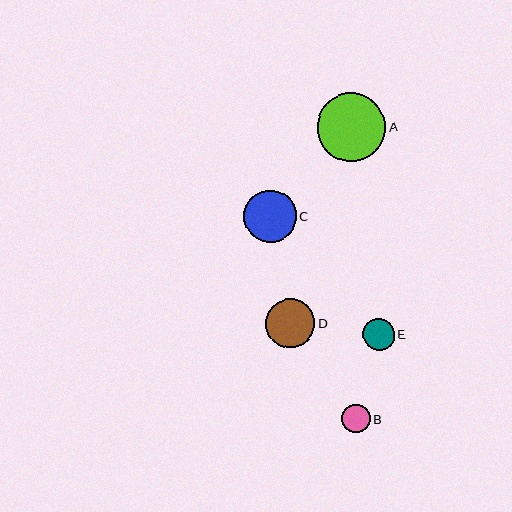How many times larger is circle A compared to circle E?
Circle A is approximately 2.1 times the size of circle E.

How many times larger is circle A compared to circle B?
Circle A is approximately 2.4 times the size of circle B.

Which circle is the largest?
Circle A is the largest with a size of approximately 68 pixels.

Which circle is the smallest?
Circle B is the smallest with a size of approximately 28 pixels.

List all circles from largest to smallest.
From largest to smallest: A, C, D, E, B.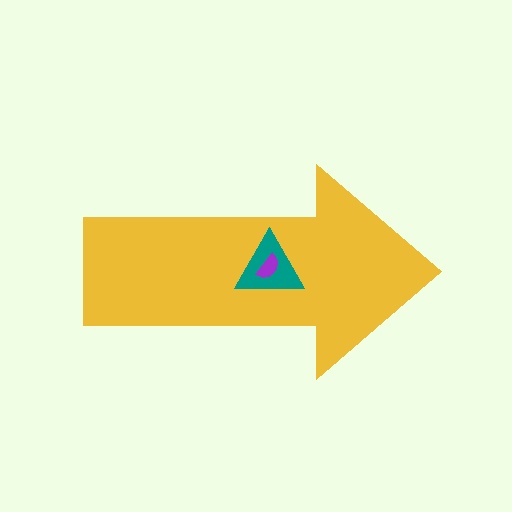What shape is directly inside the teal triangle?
The purple semicircle.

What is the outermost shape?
The yellow arrow.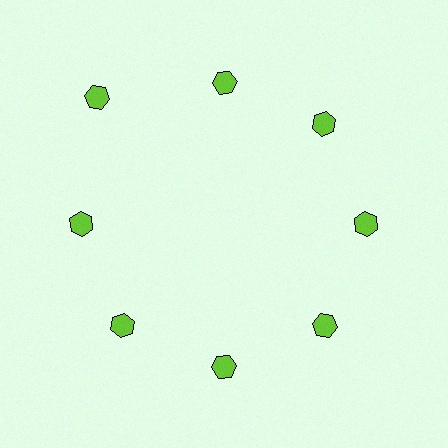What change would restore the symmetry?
The symmetry would be restored by moving it inward, back onto the ring so that all 8 hexagons sit at equal angles and equal distance from the center.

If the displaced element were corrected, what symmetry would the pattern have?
It would have 8-fold rotational symmetry — the pattern would map onto itself every 45 degrees.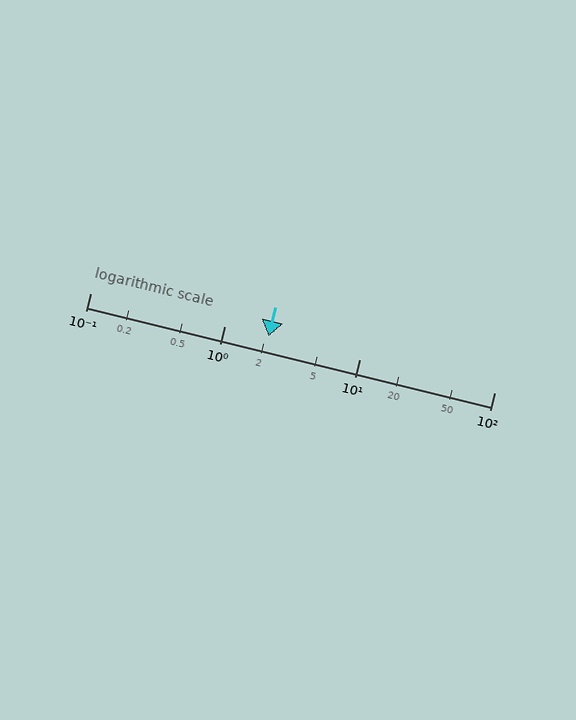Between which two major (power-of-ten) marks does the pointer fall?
The pointer is between 1 and 10.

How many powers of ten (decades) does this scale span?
The scale spans 3 decades, from 0.1 to 100.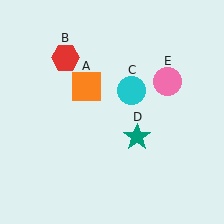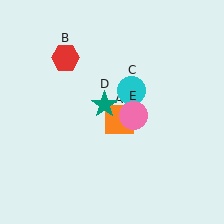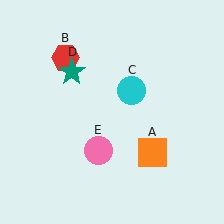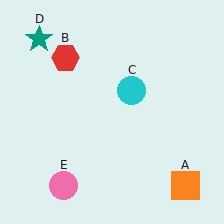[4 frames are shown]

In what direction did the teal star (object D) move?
The teal star (object D) moved up and to the left.